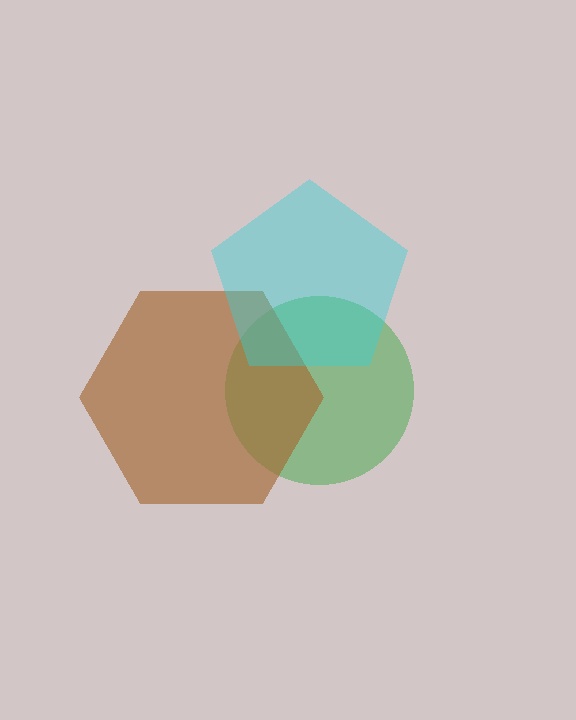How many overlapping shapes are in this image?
There are 3 overlapping shapes in the image.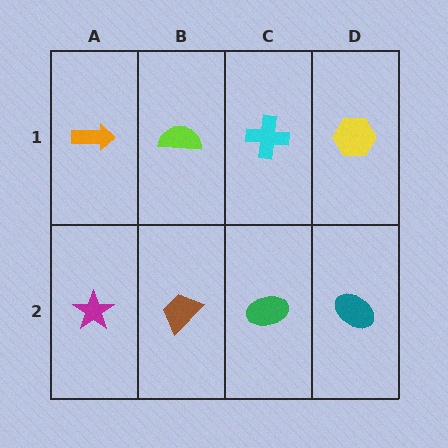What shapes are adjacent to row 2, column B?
A lime semicircle (row 1, column B), a magenta star (row 2, column A), a green ellipse (row 2, column C).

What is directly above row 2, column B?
A lime semicircle.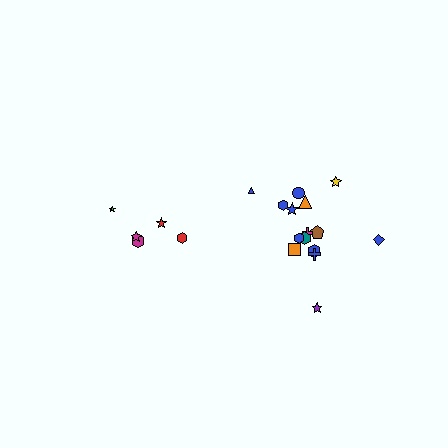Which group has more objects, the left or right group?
The right group.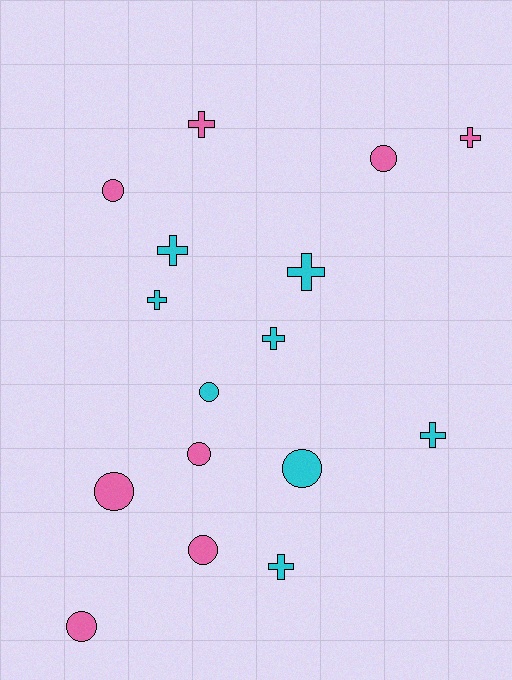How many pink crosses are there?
There are 2 pink crosses.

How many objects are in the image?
There are 16 objects.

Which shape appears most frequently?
Circle, with 8 objects.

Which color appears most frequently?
Pink, with 8 objects.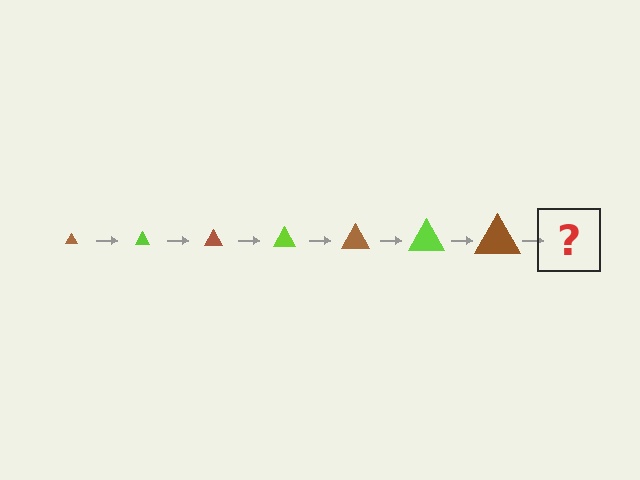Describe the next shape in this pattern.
It should be a lime triangle, larger than the previous one.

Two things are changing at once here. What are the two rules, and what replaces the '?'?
The two rules are that the triangle grows larger each step and the color cycles through brown and lime. The '?' should be a lime triangle, larger than the previous one.